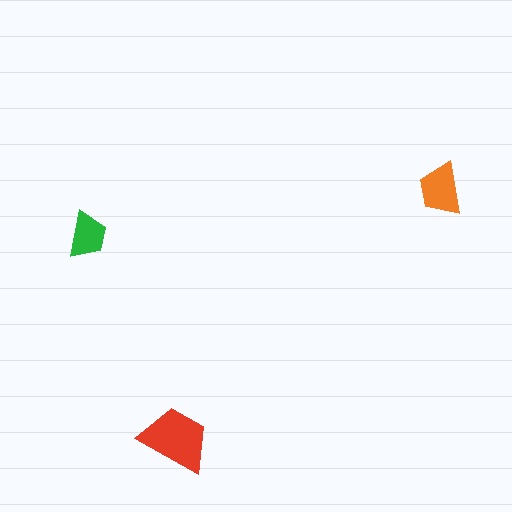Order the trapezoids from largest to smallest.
the red one, the orange one, the green one.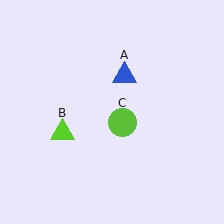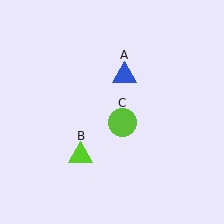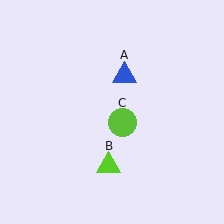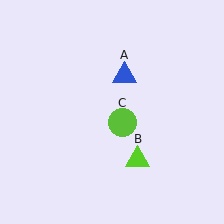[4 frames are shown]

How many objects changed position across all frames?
1 object changed position: lime triangle (object B).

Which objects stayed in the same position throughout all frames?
Blue triangle (object A) and lime circle (object C) remained stationary.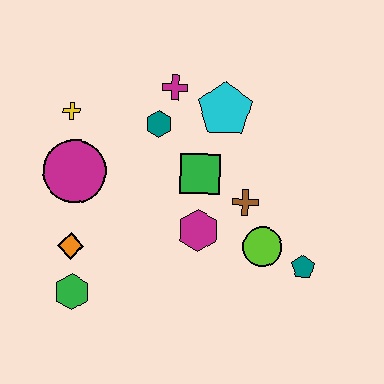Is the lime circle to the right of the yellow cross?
Yes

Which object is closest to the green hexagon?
The orange diamond is closest to the green hexagon.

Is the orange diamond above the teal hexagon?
No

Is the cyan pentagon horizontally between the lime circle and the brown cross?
No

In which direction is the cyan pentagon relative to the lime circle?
The cyan pentagon is above the lime circle.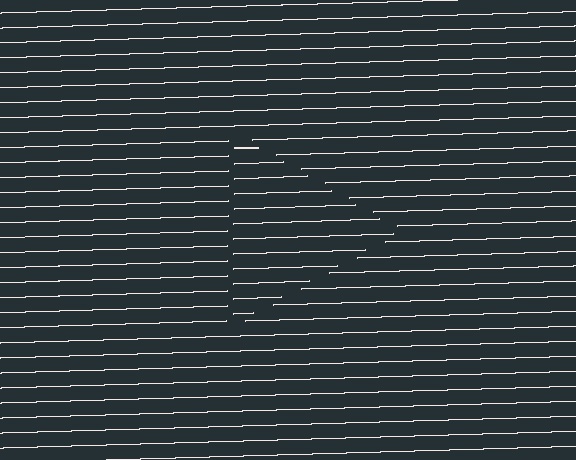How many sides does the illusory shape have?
3 sides — the line-ends trace a triangle.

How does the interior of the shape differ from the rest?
The interior of the shape contains the same grating, shifted by half a period — the contour is defined by the phase discontinuity where line-ends from the inner and outer gratings abut.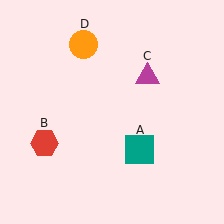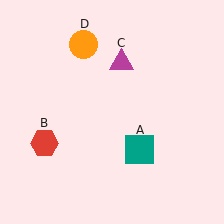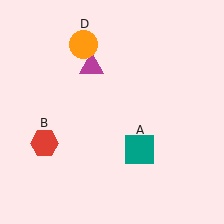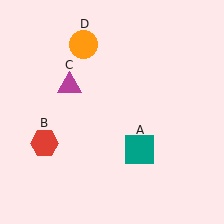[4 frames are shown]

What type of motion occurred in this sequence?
The magenta triangle (object C) rotated counterclockwise around the center of the scene.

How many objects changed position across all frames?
1 object changed position: magenta triangle (object C).